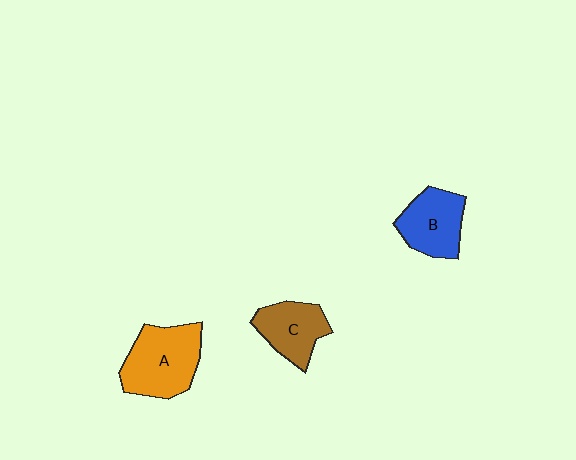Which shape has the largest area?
Shape A (orange).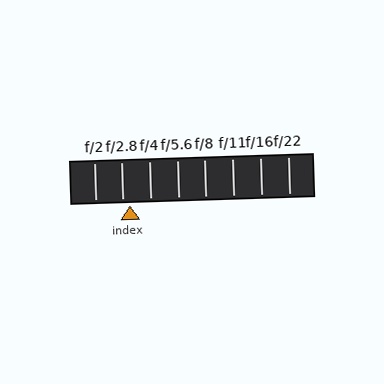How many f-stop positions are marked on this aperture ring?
There are 8 f-stop positions marked.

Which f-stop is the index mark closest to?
The index mark is closest to f/2.8.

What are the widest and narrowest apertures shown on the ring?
The widest aperture shown is f/2 and the narrowest is f/22.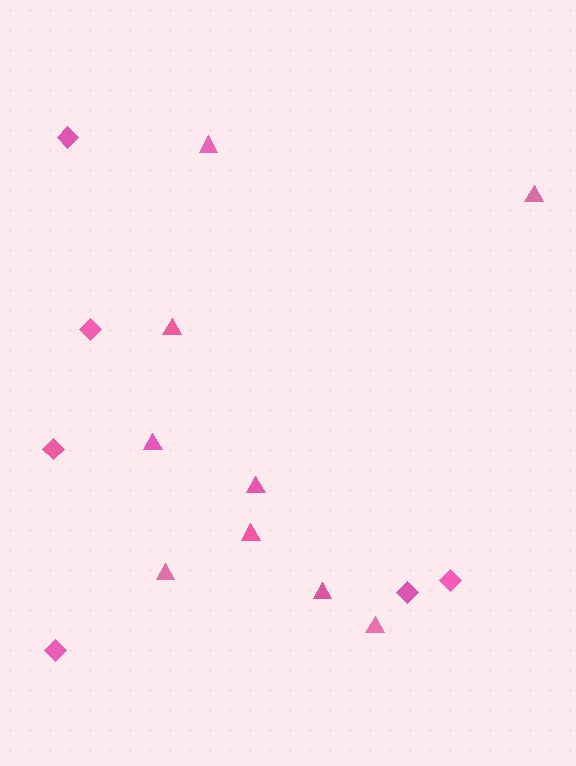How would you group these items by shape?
There are 2 groups: one group of diamonds (6) and one group of triangles (9).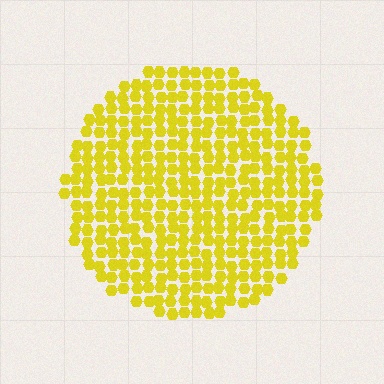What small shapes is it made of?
It is made of small hexagons.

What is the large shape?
The large shape is a circle.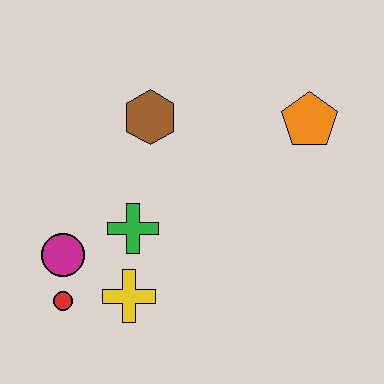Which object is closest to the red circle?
The magenta circle is closest to the red circle.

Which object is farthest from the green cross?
The orange pentagon is farthest from the green cross.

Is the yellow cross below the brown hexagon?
Yes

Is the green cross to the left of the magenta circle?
No